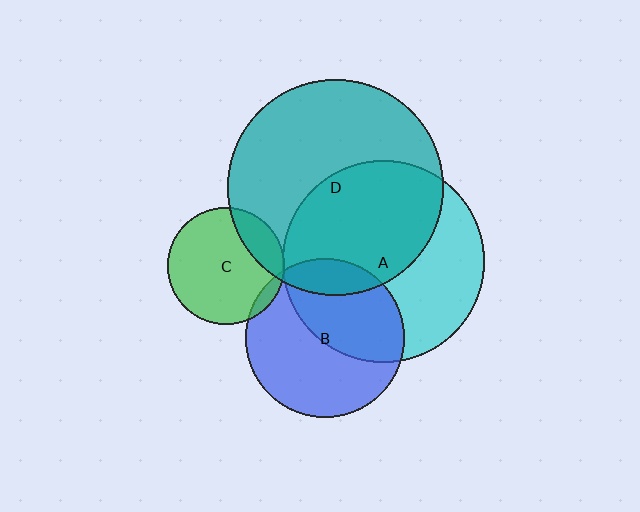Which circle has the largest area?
Circle D (teal).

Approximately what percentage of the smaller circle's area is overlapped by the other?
Approximately 45%.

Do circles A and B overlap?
Yes.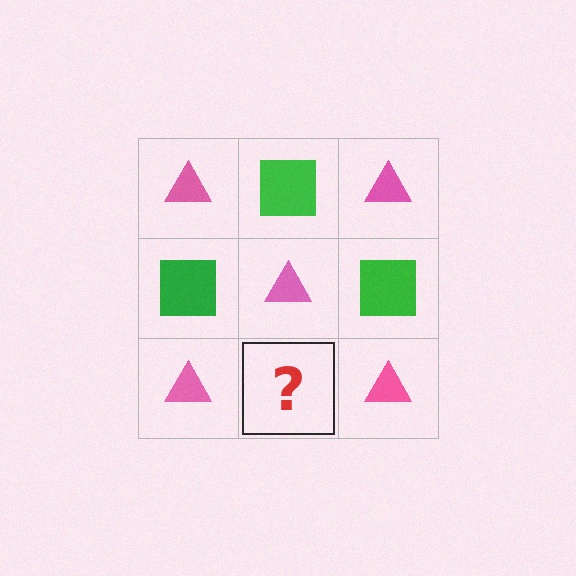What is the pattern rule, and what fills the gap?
The rule is that it alternates pink triangle and green square in a checkerboard pattern. The gap should be filled with a green square.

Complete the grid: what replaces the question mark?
The question mark should be replaced with a green square.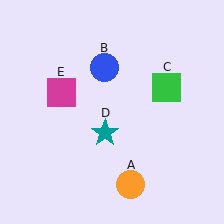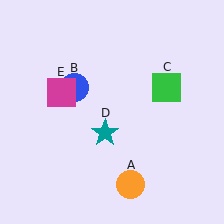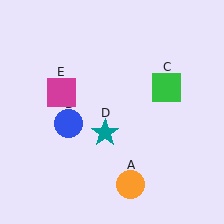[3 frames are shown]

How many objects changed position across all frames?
1 object changed position: blue circle (object B).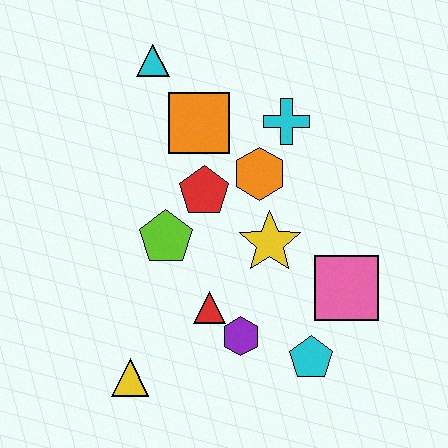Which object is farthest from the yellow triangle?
The cyan triangle is farthest from the yellow triangle.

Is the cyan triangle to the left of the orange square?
Yes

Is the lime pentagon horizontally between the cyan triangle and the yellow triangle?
No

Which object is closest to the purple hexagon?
The red triangle is closest to the purple hexagon.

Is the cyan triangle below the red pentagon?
No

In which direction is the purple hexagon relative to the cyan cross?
The purple hexagon is below the cyan cross.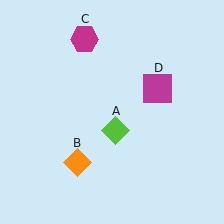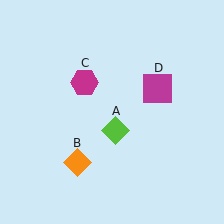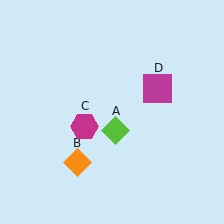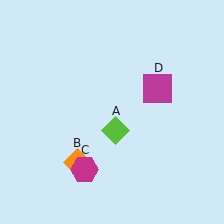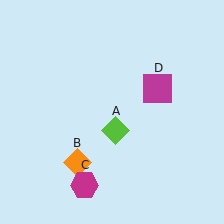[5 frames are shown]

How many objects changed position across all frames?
1 object changed position: magenta hexagon (object C).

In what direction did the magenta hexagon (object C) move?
The magenta hexagon (object C) moved down.